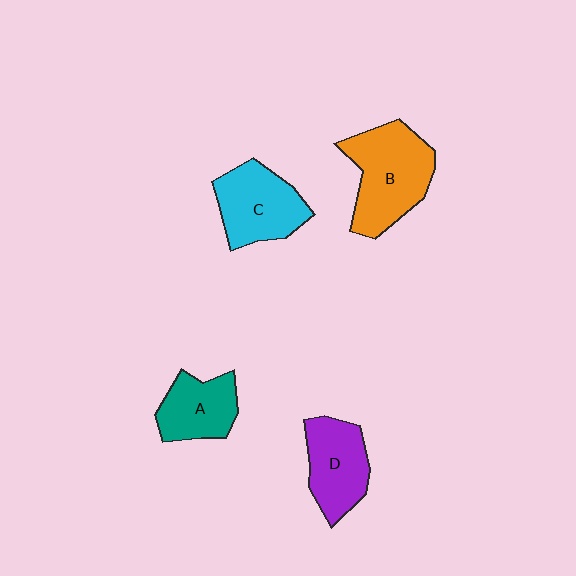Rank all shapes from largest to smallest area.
From largest to smallest: B (orange), C (cyan), D (purple), A (teal).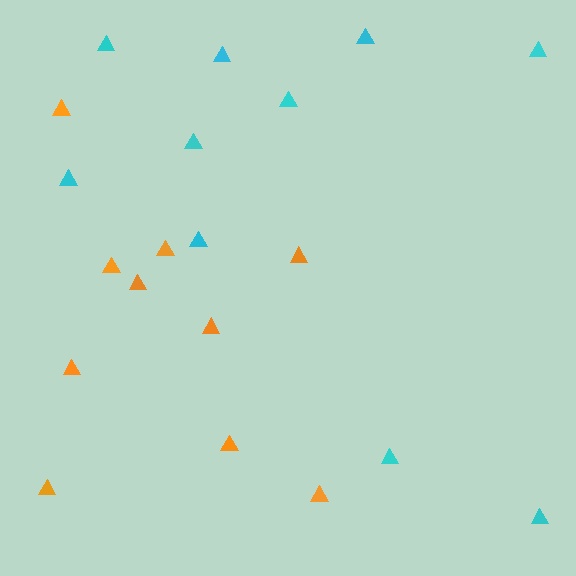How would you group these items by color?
There are 2 groups: one group of cyan triangles (10) and one group of orange triangles (10).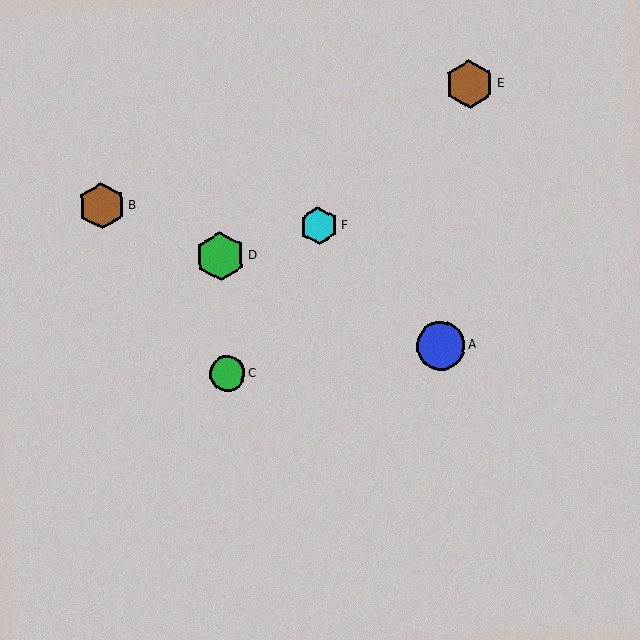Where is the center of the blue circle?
The center of the blue circle is at (441, 346).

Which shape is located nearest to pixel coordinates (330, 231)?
The cyan hexagon (labeled F) at (319, 226) is nearest to that location.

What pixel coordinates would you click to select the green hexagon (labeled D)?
Click at (220, 256) to select the green hexagon D.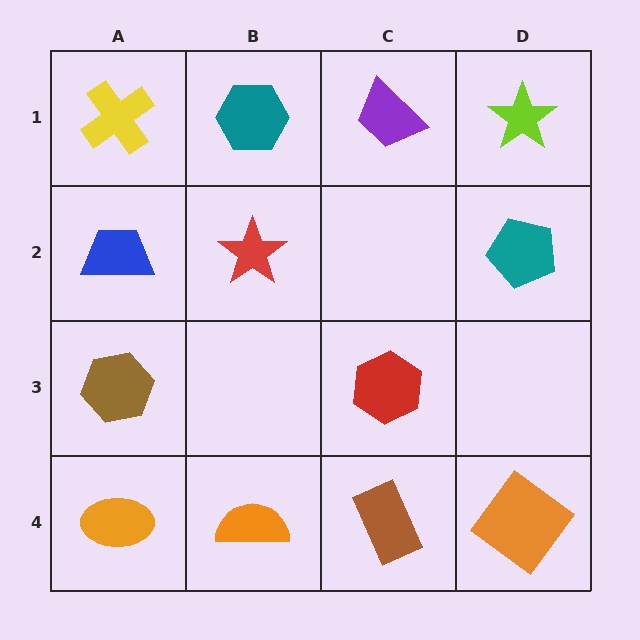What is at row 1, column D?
A lime star.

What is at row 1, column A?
A yellow cross.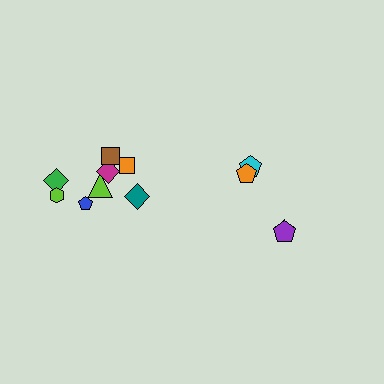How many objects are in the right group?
There are 4 objects.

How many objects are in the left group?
There are 8 objects.